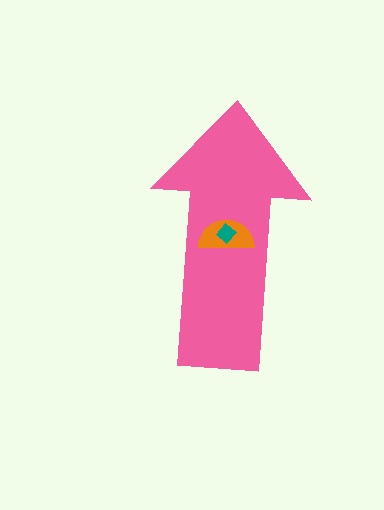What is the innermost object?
The teal diamond.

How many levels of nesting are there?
3.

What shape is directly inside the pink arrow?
The orange semicircle.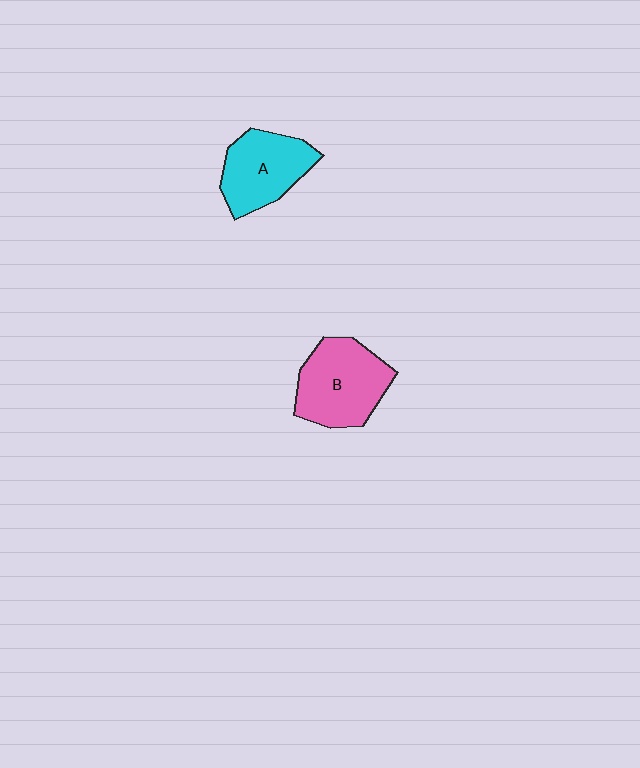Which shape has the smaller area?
Shape A (cyan).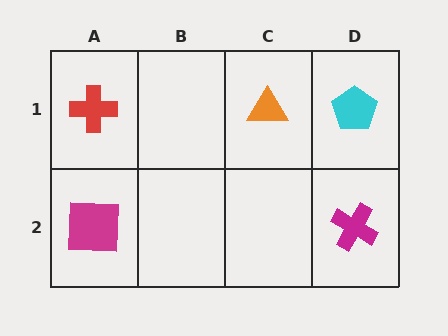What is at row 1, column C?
An orange triangle.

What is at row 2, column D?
A magenta cross.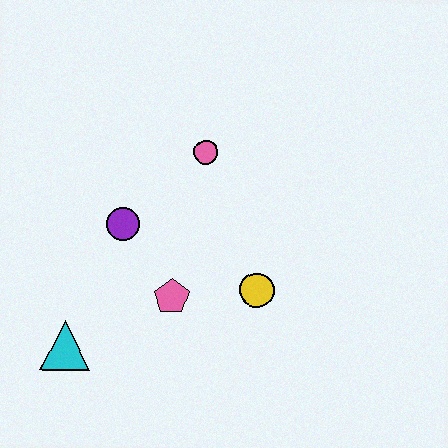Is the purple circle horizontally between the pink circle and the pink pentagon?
No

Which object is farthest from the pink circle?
The cyan triangle is farthest from the pink circle.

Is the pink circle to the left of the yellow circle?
Yes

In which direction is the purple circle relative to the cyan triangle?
The purple circle is above the cyan triangle.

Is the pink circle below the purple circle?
No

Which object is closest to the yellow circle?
The pink pentagon is closest to the yellow circle.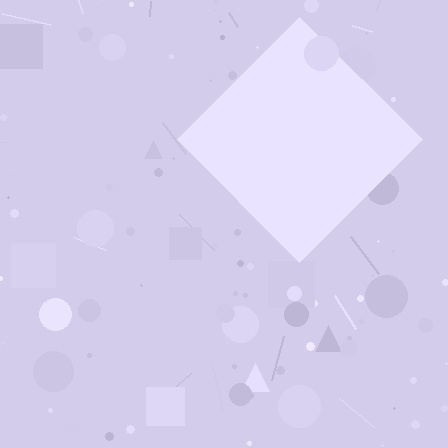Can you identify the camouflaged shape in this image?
The camouflaged shape is a diamond.